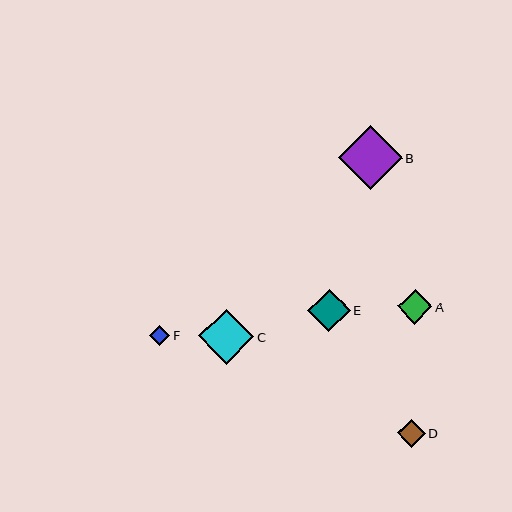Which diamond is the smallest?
Diamond F is the smallest with a size of approximately 20 pixels.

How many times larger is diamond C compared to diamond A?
Diamond C is approximately 1.6 times the size of diamond A.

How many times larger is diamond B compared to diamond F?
Diamond B is approximately 3.1 times the size of diamond F.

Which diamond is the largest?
Diamond B is the largest with a size of approximately 64 pixels.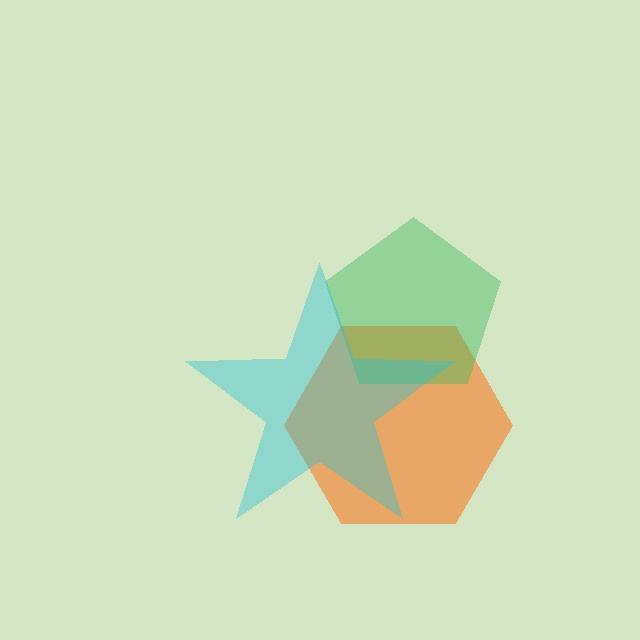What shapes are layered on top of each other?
The layered shapes are: an orange hexagon, a green pentagon, a cyan star.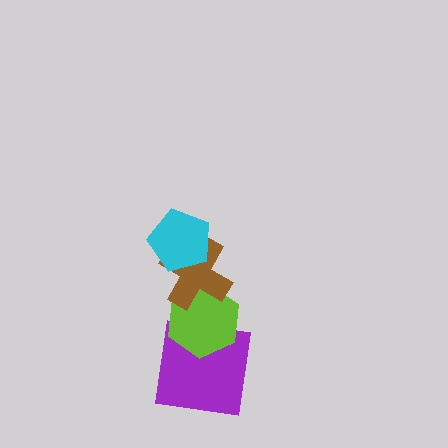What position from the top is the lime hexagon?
The lime hexagon is 3rd from the top.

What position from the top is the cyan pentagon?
The cyan pentagon is 1st from the top.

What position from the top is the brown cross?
The brown cross is 2nd from the top.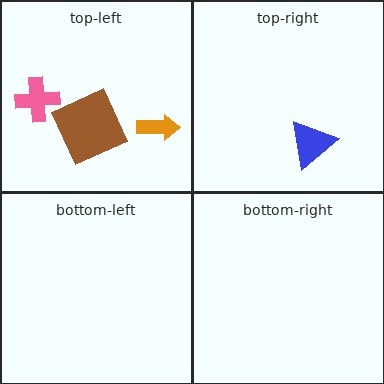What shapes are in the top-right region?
The blue triangle.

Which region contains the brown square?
The top-left region.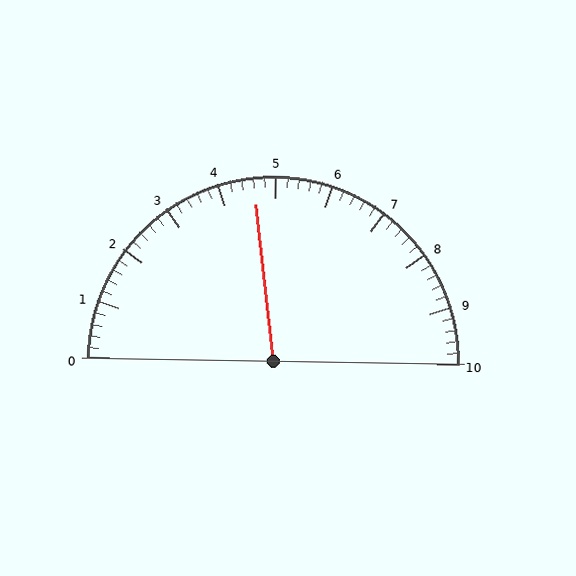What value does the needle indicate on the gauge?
The needle indicates approximately 4.6.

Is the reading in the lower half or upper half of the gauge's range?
The reading is in the lower half of the range (0 to 10).